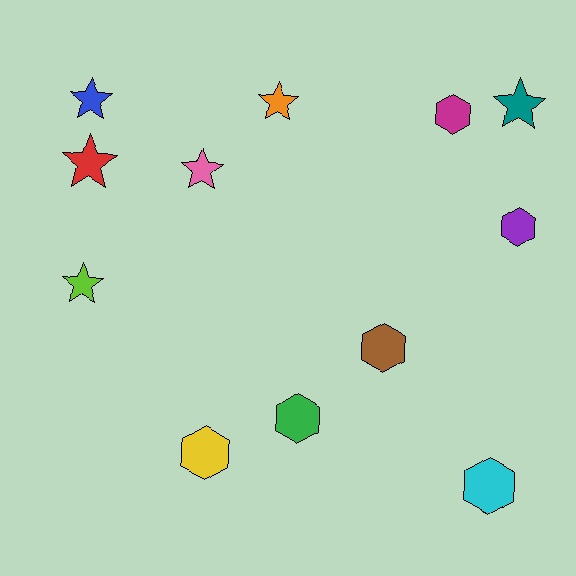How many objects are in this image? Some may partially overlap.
There are 12 objects.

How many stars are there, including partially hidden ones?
There are 6 stars.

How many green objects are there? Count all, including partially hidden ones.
There is 1 green object.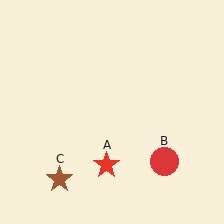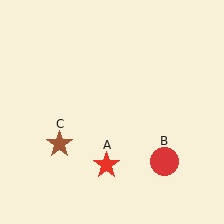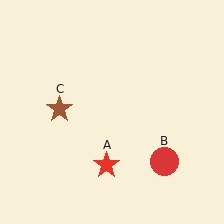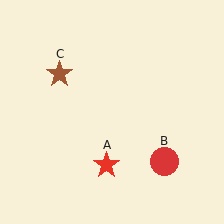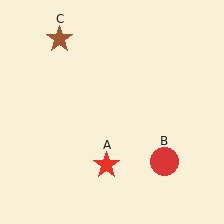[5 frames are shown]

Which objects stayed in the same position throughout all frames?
Red star (object A) and red circle (object B) remained stationary.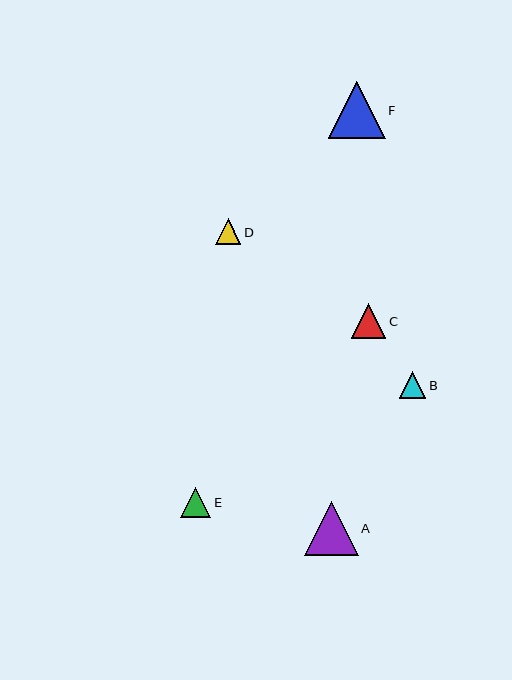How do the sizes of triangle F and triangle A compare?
Triangle F and triangle A are approximately the same size.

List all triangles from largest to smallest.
From largest to smallest: F, A, C, E, B, D.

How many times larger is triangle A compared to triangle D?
Triangle A is approximately 2.1 times the size of triangle D.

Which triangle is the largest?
Triangle F is the largest with a size of approximately 57 pixels.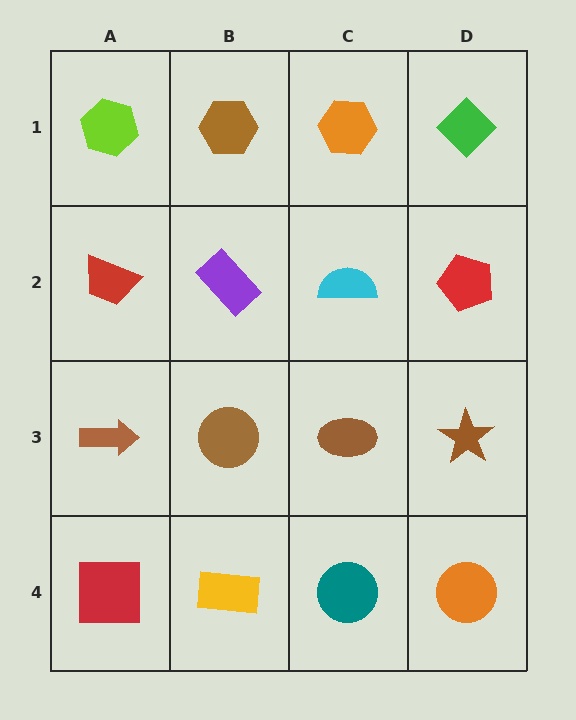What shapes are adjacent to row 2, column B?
A brown hexagon (row 1, column B), a brown circle (row 3, column B), a red trapezoid (row 2, column A), a cyan semicircle (row 2, column C).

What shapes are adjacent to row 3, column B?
A purple rectangle (row 2, column B), a yellow rectangle (row 4, column B), a brown arrow (row 3, column A), a brown ellipse (row 3, column C).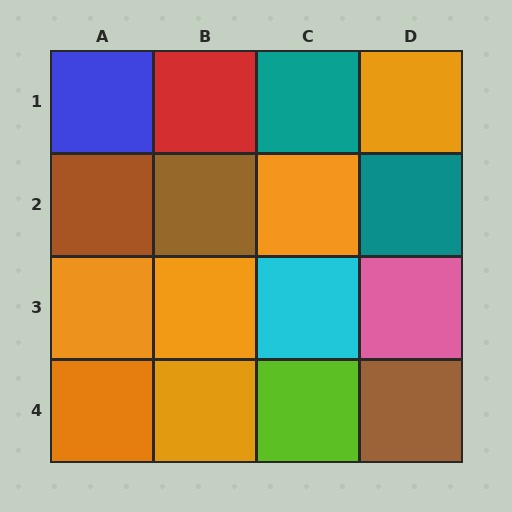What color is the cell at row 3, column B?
Orange.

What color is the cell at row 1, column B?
Red.